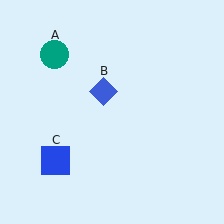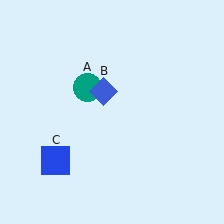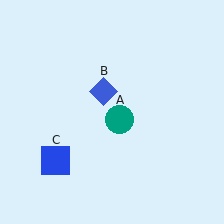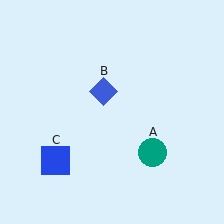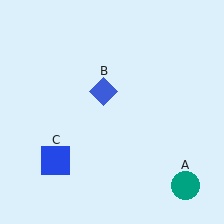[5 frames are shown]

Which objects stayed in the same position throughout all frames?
Blue diamond (object B) and blue square (object C) remained stationary.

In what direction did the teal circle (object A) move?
The teal circle (object A) moved down and to the right.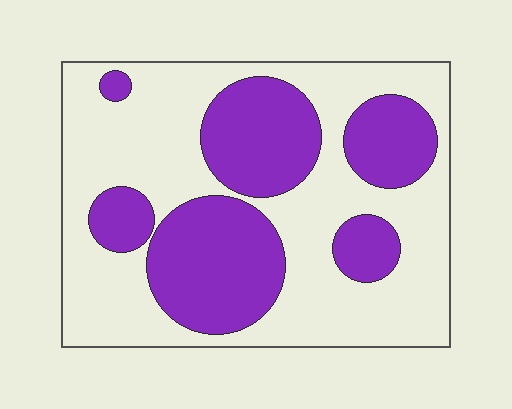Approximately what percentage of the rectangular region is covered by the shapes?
Approximately 40%.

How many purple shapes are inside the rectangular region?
6.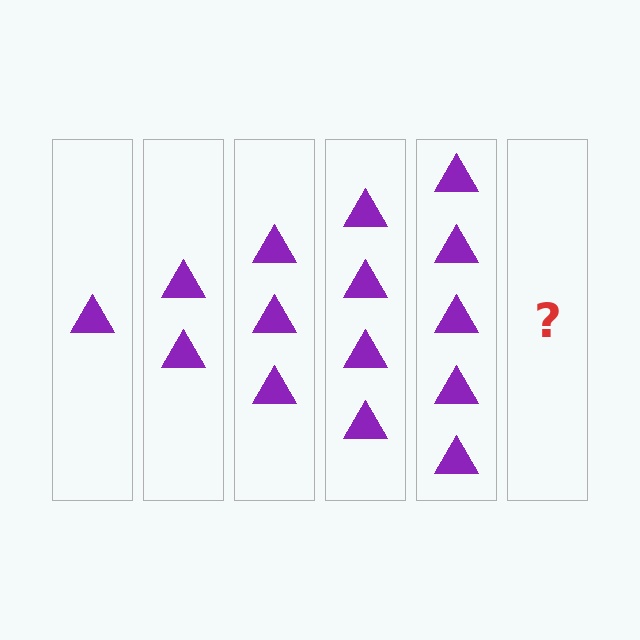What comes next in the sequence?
The next element should be 6 triangles.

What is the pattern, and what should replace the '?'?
The pattern is that each step adds one more triangle. The '?' should be 6 triangles.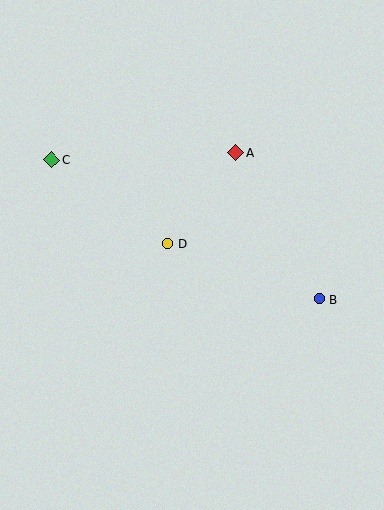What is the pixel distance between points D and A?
The distance between D and A is 114 pixels.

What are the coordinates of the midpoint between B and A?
The midpoint between B and A is at (278, 226).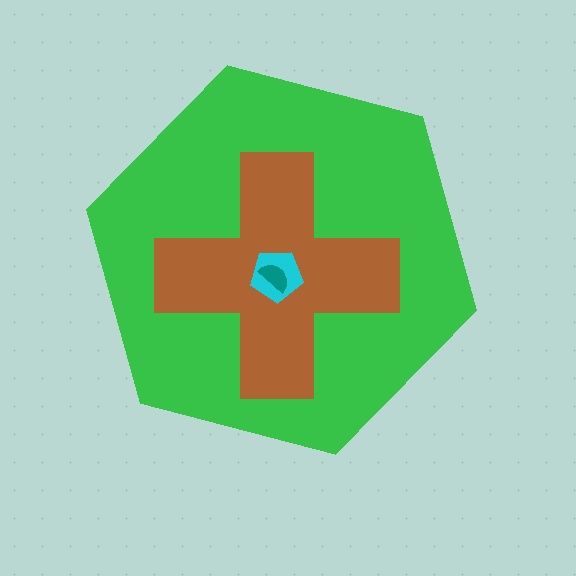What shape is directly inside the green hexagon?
The brown cross.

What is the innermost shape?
The teal semicircle.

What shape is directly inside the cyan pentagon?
The teal semicircle.